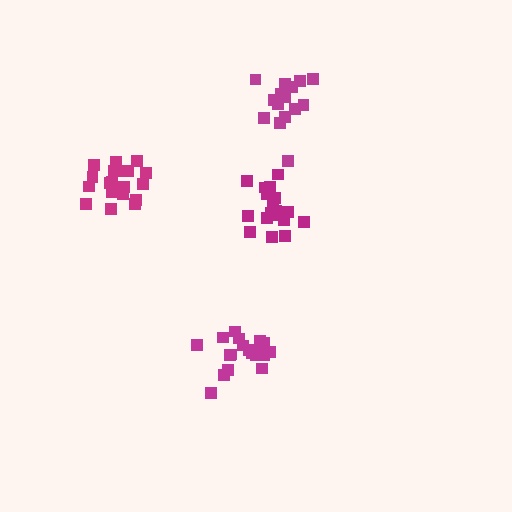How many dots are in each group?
Group 1: 20 dots, Group 2: 18 dots, Group 3: 19 dots, Group 4: 16 dots (73 total).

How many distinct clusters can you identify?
There are 4 distinct clusters.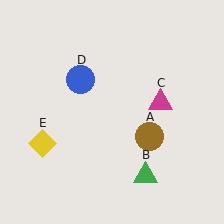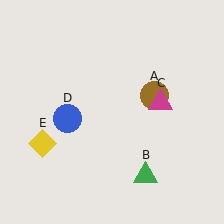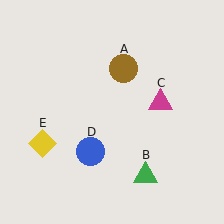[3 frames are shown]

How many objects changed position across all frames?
2 objects changed position: brown circle (object A), blue circle (object D).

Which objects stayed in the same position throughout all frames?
Green triangle (object B) and magenta triangle (object C) and yellow diamond (object E) remained stationary.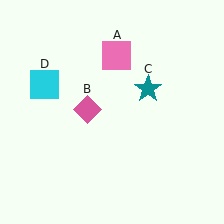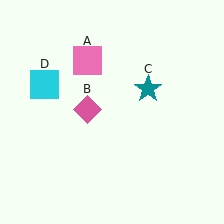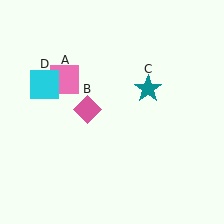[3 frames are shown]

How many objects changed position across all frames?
1 object changed position: pink square (object A).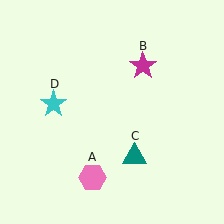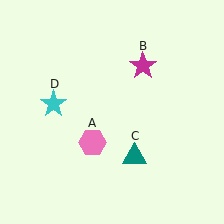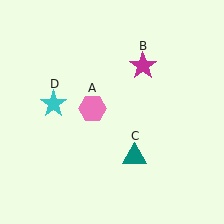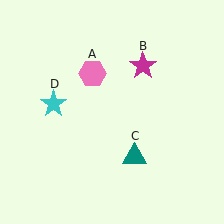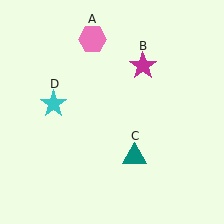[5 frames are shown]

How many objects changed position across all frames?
1 object changed position: pink hexagon (object A).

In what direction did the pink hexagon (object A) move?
The pink hexagon (object A) moved up.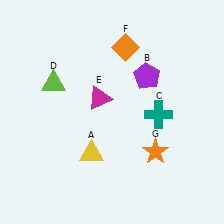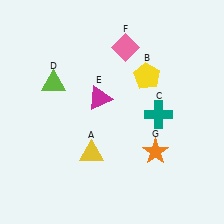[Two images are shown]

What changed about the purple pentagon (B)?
In Image 1, B is purple. In Image 2, it changed to yellow.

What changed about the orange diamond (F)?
In Image 1, F is orange. In Image 2, it changed to pink.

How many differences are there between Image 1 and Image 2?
There are 2 differences between the two images.